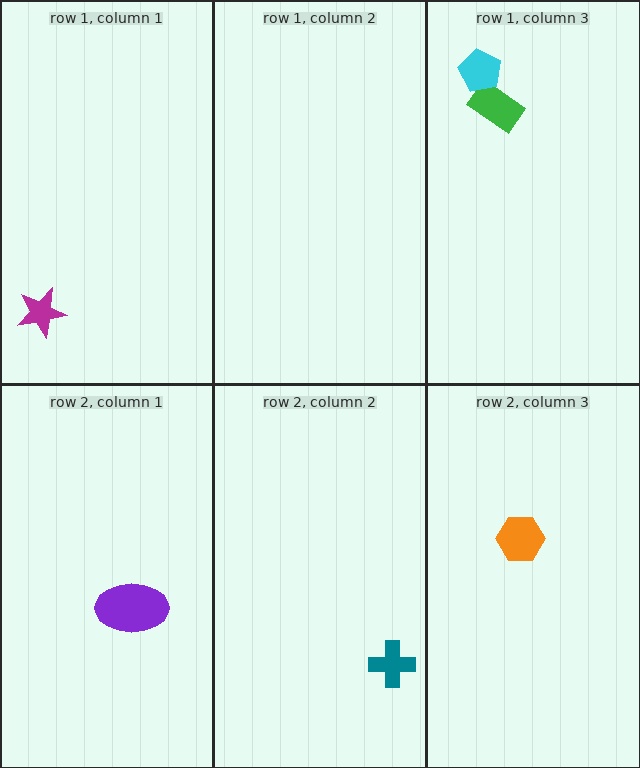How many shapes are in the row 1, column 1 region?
1.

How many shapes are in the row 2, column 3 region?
1.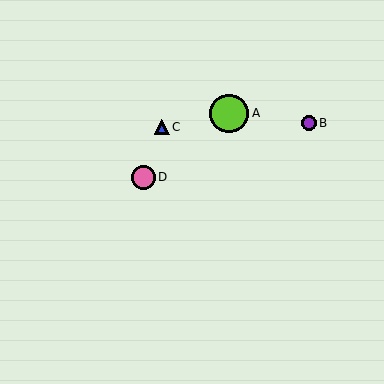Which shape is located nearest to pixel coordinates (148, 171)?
The pink circle (labeled D) at (144, 177) is nearest to that location.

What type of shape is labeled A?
Shape A is a lime circle.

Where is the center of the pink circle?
The center of the pink circle is at (144, 177).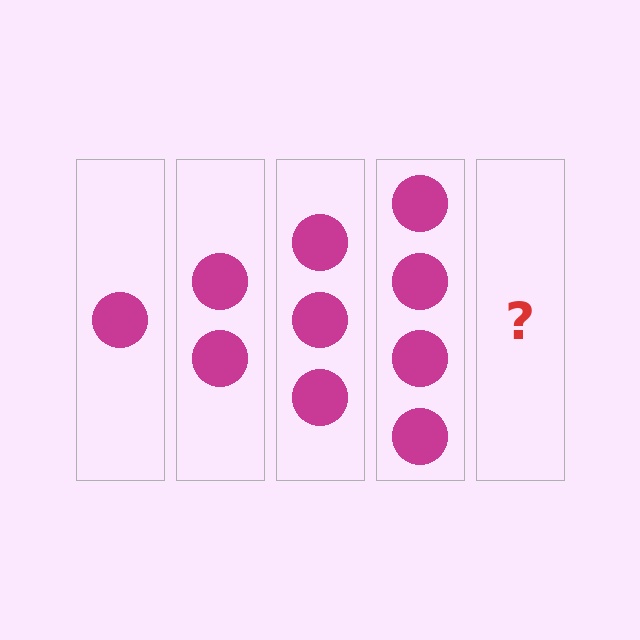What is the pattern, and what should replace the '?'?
The pattern is that each step adds one more circle. The '?' should be 5 circles.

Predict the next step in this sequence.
The next step is 5 circles.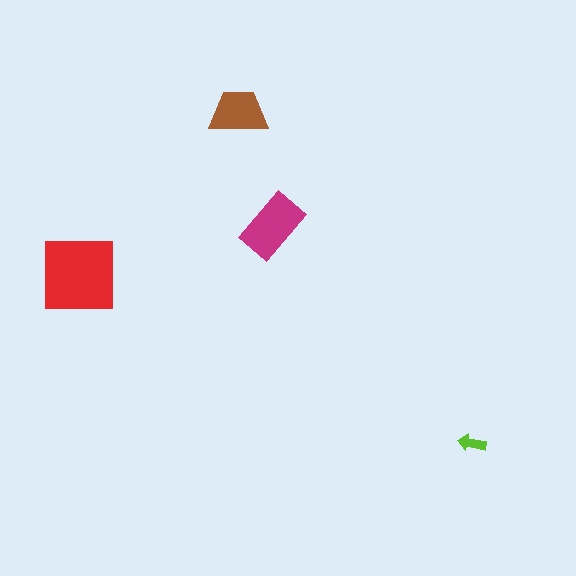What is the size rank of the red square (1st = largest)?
1st.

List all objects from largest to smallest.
The red square, the magenta rectangle, the brown trapezoid, the lime arrow.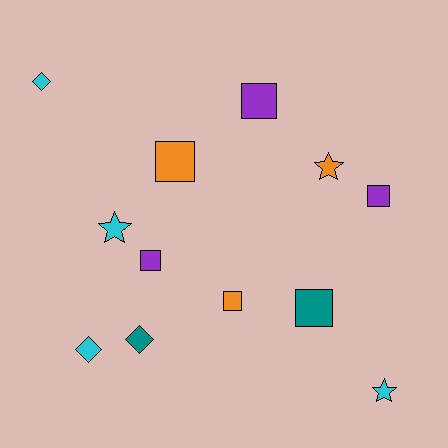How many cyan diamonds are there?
There are 2 cyan diamonds.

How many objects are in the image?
There are 12 objects.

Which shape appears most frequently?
Square, with 6 objects.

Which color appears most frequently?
Cyan, with 4 objects.